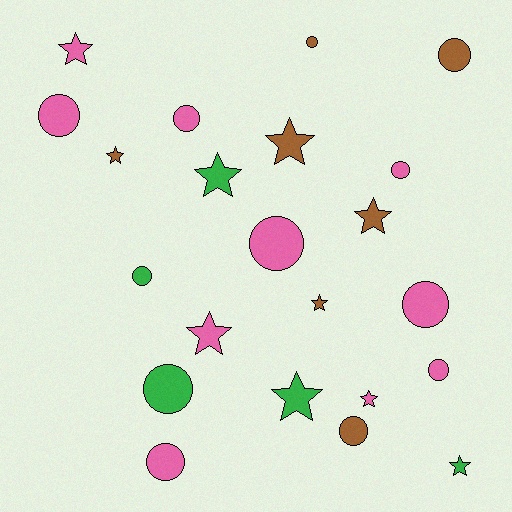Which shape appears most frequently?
Circle, with 12 objects.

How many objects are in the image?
There are 22 objects.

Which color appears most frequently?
Pink, with 10 objects.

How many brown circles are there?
There are 3 brown circles.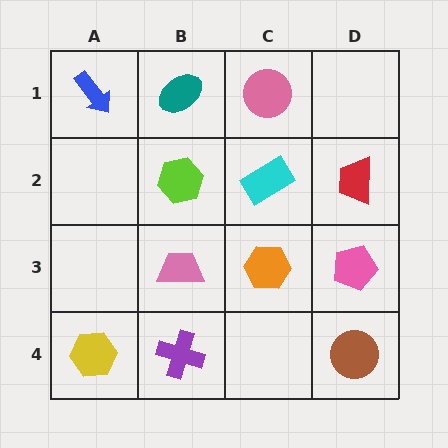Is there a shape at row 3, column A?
No, that cell is empty.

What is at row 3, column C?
An orange hexagon.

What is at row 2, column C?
A cyan rectangle.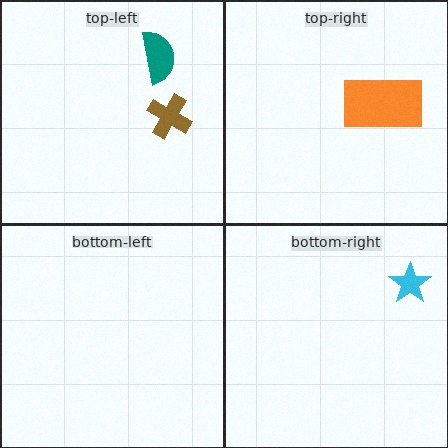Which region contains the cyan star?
The bottom-right region.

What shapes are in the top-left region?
The brown cross, the teal semicircle.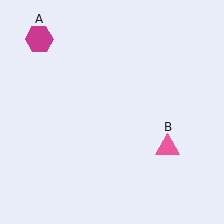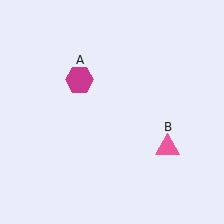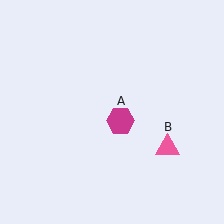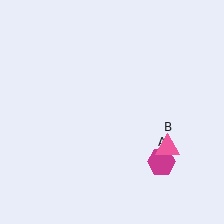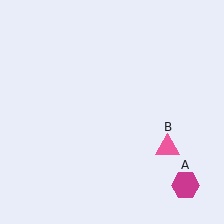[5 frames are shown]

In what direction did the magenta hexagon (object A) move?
The magenta hexagon (object A) moved down and to the right.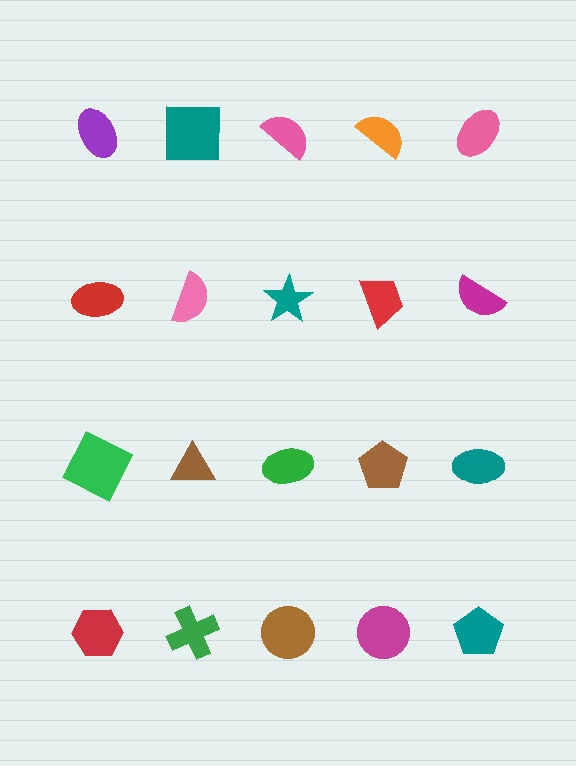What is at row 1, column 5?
A pink ellipse.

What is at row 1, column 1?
A purple ellipse.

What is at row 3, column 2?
A brown triangle.